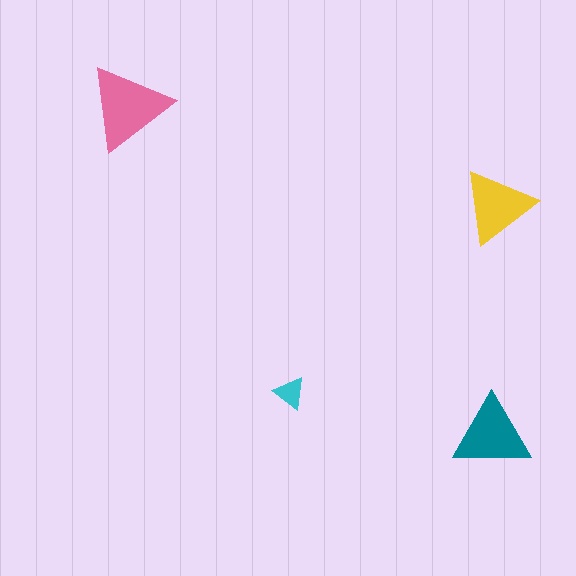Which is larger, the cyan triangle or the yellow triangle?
The yellow one.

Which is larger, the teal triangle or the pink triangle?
The pink one.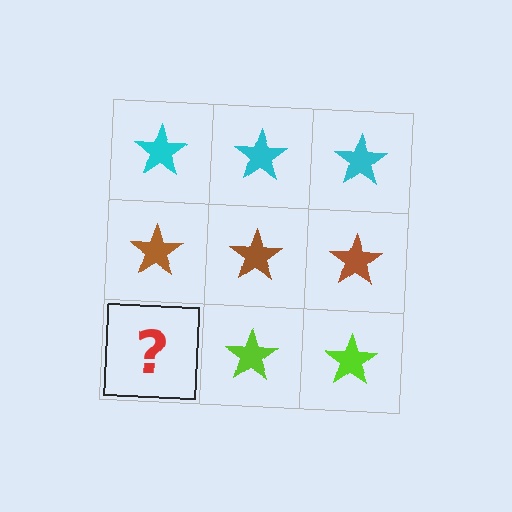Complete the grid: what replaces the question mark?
The question mark should be replaced with a lime star.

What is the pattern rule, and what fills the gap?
The rule is that each row has a consistent color. The gap should be filled with a lime star.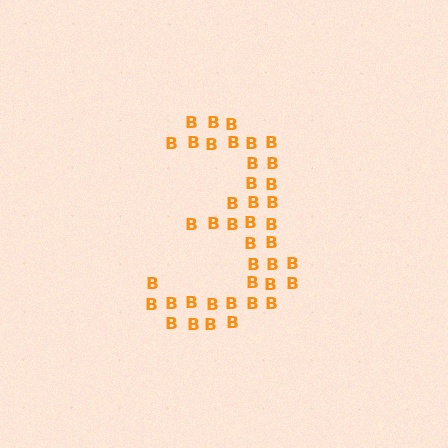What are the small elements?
The small elements are letter B's.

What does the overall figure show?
The overall figure shows the digit 3.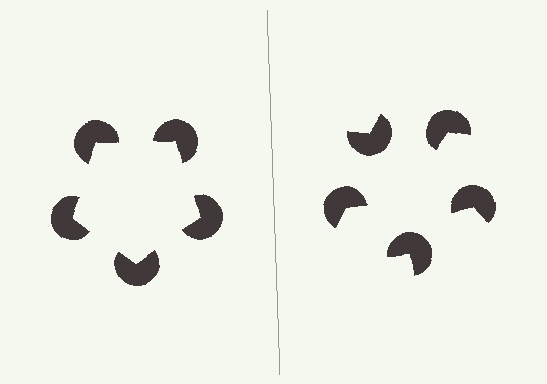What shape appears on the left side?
An illusory pentagon.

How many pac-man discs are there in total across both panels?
10 — 5 on each side.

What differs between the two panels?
The pac-man discs are positioned identically on both sides; only the wedge orientations differ. On the left they align to a pentagon; on the right they are misaligned.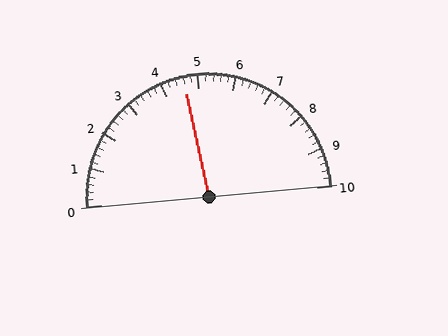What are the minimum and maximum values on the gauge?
The gauge ranges from 0 to 10.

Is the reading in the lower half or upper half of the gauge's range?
The reading is in the lower half of the range (0 to 10).